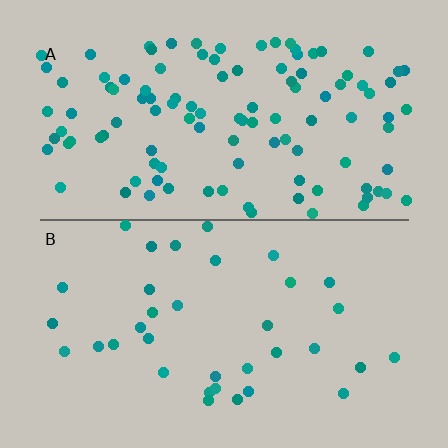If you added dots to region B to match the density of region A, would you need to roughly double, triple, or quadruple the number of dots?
Approximately triple.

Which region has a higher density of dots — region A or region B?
A (the top).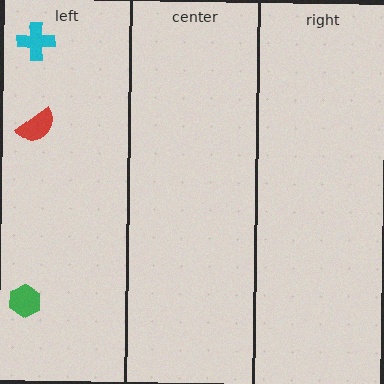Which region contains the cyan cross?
The left region.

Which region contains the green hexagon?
The left region.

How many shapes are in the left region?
3.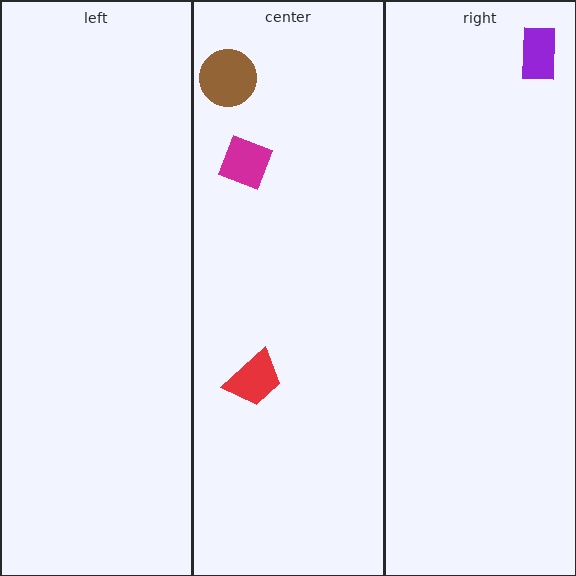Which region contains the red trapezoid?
The center region.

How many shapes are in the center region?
3.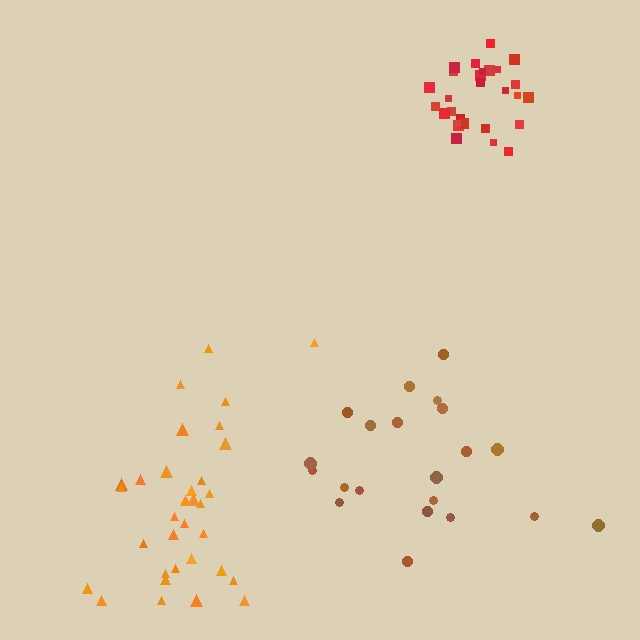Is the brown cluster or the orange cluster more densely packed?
Orange.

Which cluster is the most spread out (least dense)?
Brown.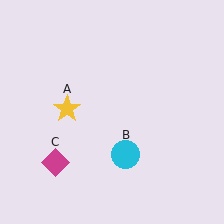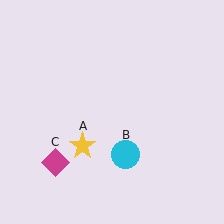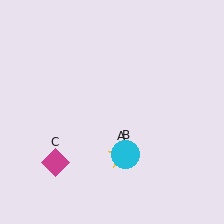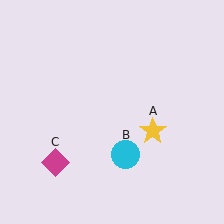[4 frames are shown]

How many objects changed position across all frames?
1 object changed position: yellow star (object A).